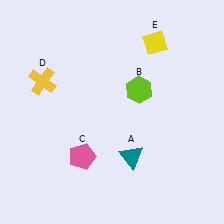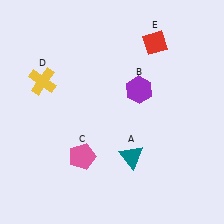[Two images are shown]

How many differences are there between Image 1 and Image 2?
There are 2 differences between the two images.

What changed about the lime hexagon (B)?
In Image 1, B is lime. In Image 2, it changed to purple.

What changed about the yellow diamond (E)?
In Image 1, E is yellow. In Image 2, it changed to red.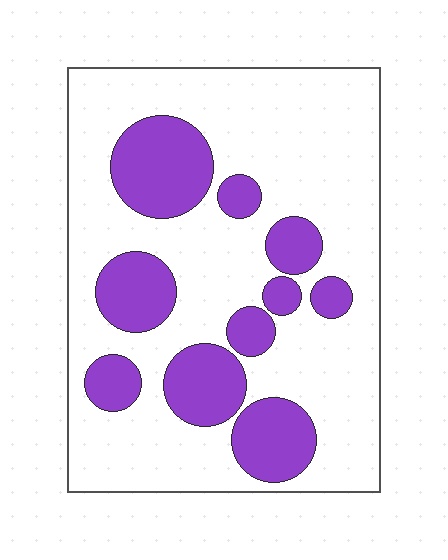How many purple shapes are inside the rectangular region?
10.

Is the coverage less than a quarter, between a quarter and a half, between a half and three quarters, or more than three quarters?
Between a quarter and a half.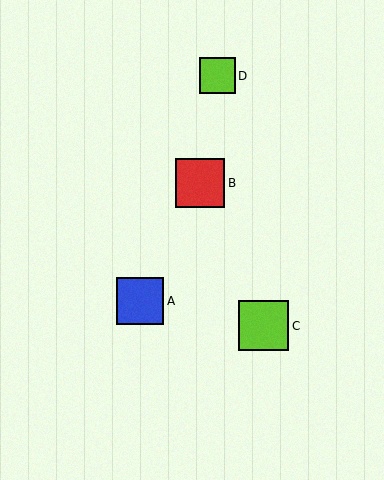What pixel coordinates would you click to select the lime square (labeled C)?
Click at (264, 326) to select the lime square C.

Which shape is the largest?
The lime square (labeled C) is the largest.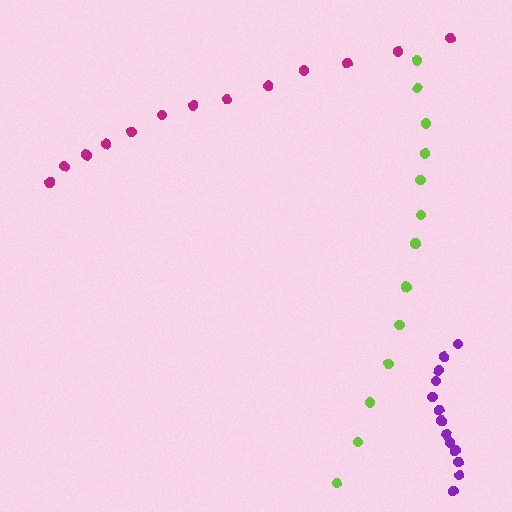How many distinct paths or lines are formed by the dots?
There are 3 distinct paths.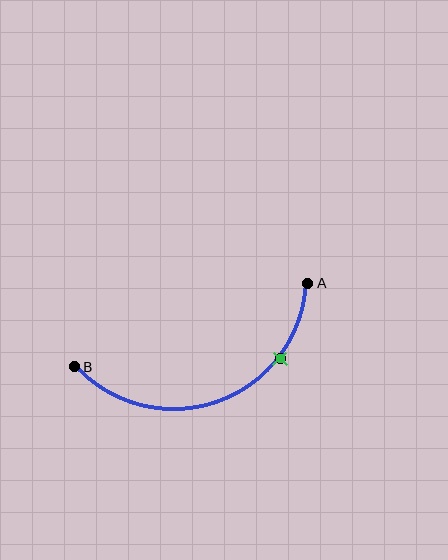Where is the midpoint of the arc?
The arc midpoint is the point on the curve farthest from the straight line joining A and B. It sits below that line.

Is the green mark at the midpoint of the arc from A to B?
No. The green mark lies on the arc but is closer to endpoint A. The arc midpoint would be at the point on the curve equidistant along the arc from both A and B.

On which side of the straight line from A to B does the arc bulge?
The arc bulges below the straight line connecting A and B.